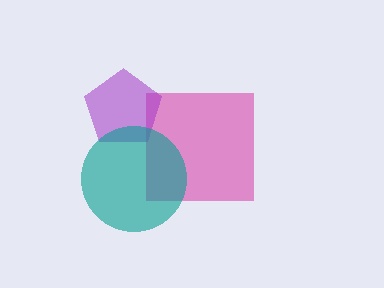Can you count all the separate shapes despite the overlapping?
Yes, there are 3 separate shapes.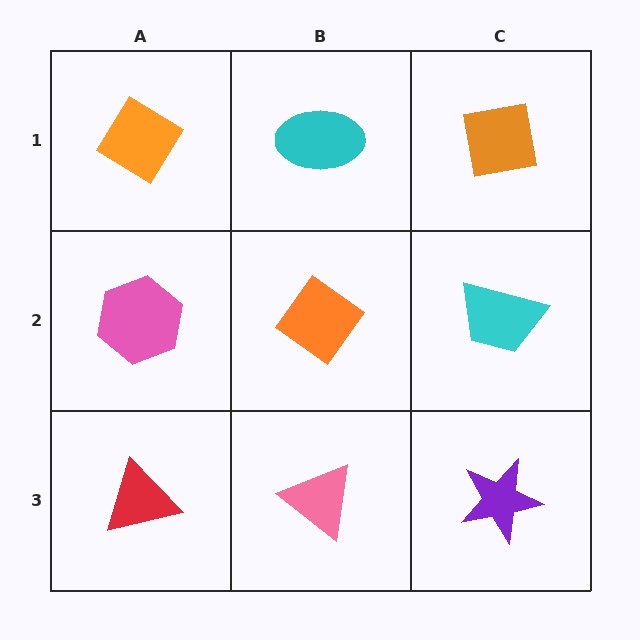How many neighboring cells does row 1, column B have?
3.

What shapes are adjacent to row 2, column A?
An orange diamond (row 1, column A), a red triangle (row 3, column A), an orange diamond (row 2, column B).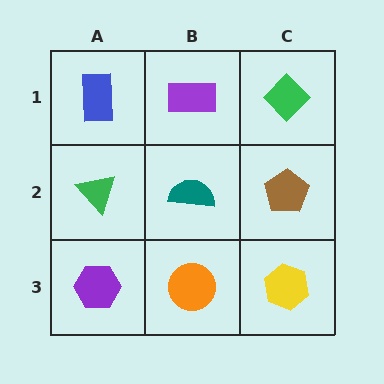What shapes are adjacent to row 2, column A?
A blue rectangle (row 1, column A), a purple hexagon (row 3, column A), a teal semicircle (row 2, column B).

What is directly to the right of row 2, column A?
A teal semicircle.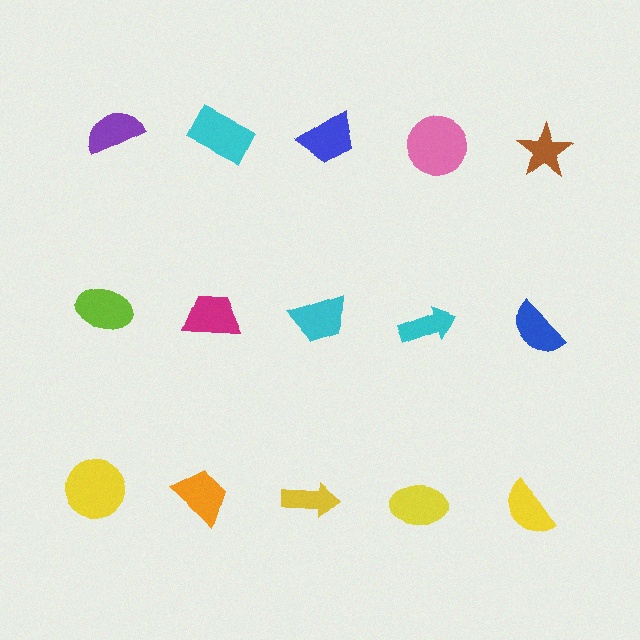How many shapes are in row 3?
5 shapes.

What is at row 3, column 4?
A yellow ellipse.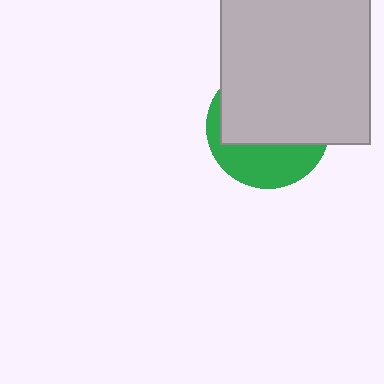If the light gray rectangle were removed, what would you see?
You would see the complete green circle.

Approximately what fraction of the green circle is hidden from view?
Roughly 64% of the green circle is hidden behind the light gray rectangle.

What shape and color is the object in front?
The object in front is a light gray rectangle.